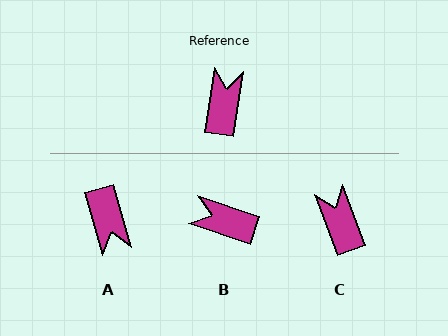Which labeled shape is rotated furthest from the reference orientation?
A, about 155 degrees away.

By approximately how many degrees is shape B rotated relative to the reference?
Approximately 81 degrees counter-clockwise.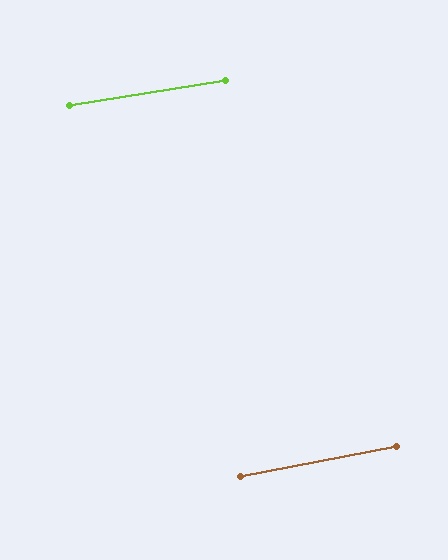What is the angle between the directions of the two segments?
Approximately 2 degrees.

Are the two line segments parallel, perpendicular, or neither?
Parallel — their directions differ by only 1.9°.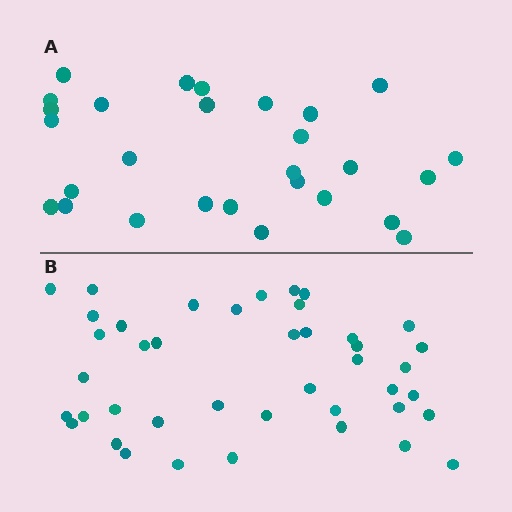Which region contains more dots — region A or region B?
Region B (the bottom region) has more dots.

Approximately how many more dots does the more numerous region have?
Region B has approximately 15 more dots than region A.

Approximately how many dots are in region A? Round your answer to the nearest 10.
About 30 dots. (The exact count is 28, which rounds to 30.)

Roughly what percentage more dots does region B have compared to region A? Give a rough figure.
About 50% more.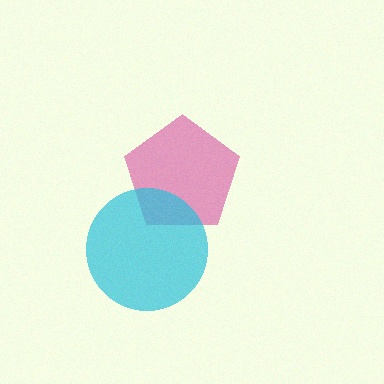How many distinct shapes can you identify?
There are 2 distinct shapes: a magenta pentagon, a cyan circle.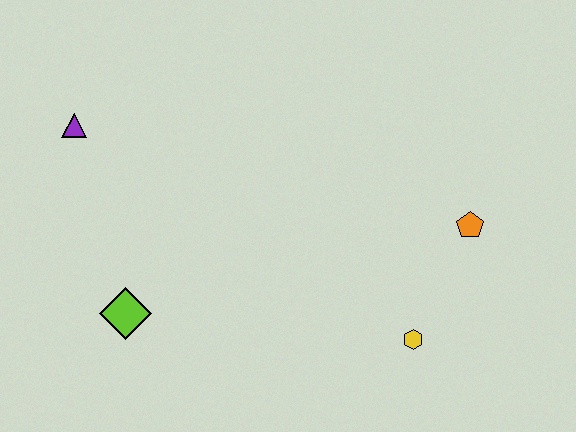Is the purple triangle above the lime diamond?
Yes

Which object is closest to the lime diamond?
The purple triangle is closest to the lime diamond.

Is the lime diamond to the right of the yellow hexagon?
No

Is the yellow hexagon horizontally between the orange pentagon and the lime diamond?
Yes